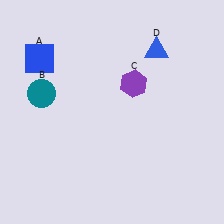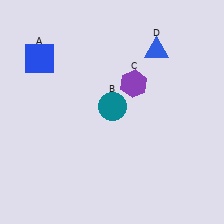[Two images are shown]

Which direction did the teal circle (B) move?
The teal circle (B) moved right.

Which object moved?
The teal circle (B) moved right.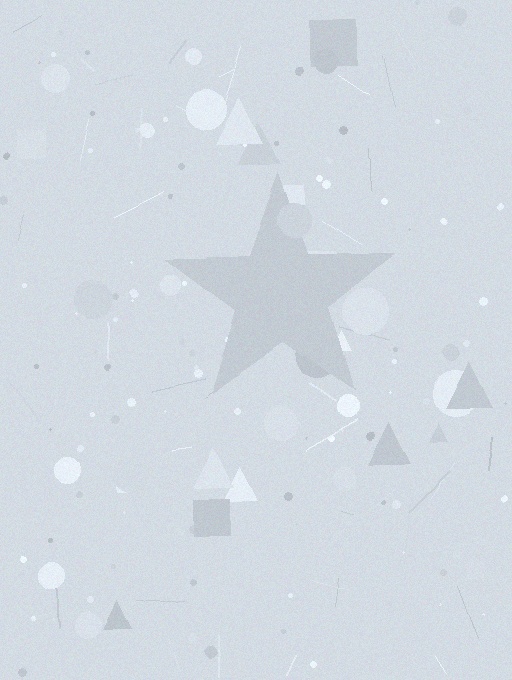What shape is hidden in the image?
A star is hidden in the image.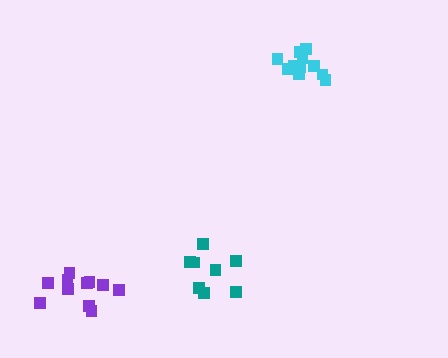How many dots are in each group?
Group 1: 8 dots, Group 2: 11 dots, Group 3: 11 dots (30 total).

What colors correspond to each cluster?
The clusters are colored: teal, purple, cyan.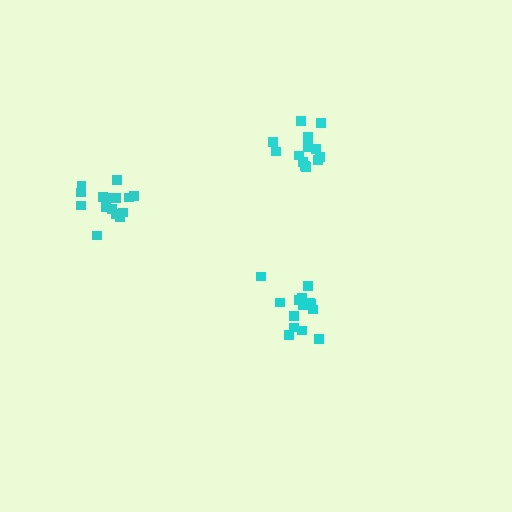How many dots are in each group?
Group 1: 13 dots, Group 2: 16 dots, Group 3: 14 dots (43 total).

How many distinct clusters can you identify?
There are 3 distinct clusters.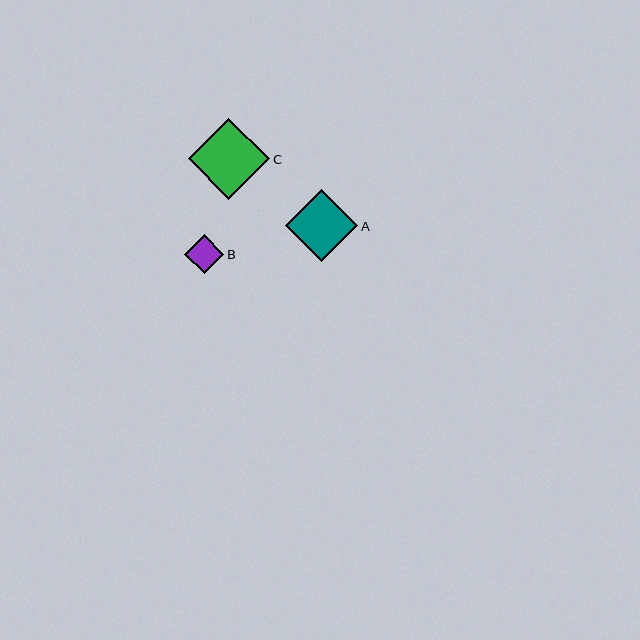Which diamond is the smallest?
Diamond B is the smallest with a size of approximately 39 pixels.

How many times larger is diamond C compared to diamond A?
Diamond C is approximately 1.1 times the size of diamond A.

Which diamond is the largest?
Diamond C is the largest with a size of approximately 81 pixels.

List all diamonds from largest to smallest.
From largest to smallest: C, A, B.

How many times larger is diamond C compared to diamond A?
Diamond C is approximately 1.1 times the size of diamond A.